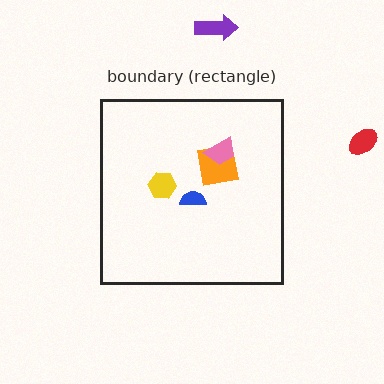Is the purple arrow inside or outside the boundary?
Outside.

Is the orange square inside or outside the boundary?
Inside.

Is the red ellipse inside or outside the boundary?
Outside.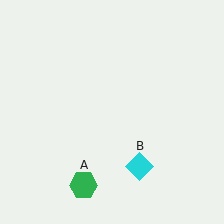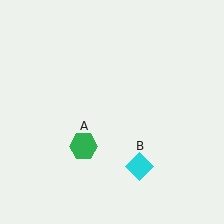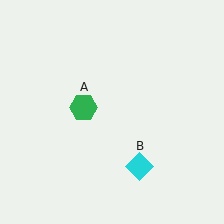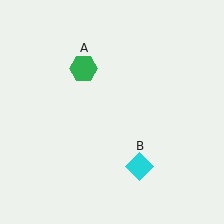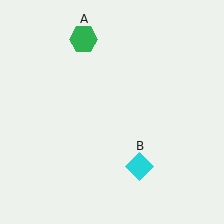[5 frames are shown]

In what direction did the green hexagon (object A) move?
The green hexagon (object A) moved up.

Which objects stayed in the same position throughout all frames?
Cyan diamond (object B) remained stationary.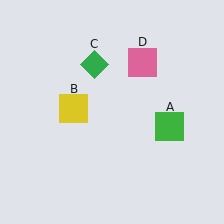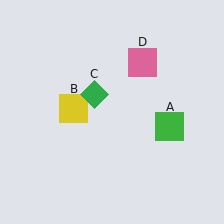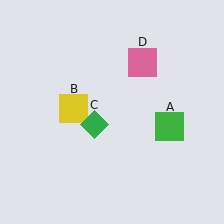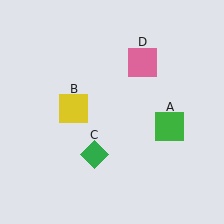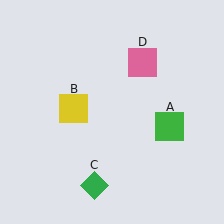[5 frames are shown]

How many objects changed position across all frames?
1 object changed position: green diamond (object C).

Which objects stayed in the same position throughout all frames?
Green square (object A) and yellow square (object B) and pink square (object D) remained stationary.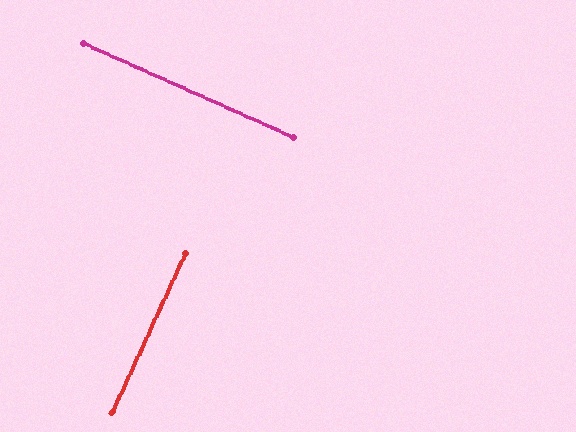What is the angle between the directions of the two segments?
Approximately 90 degrees.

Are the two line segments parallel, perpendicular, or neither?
Perpendicular — they meet at approximately 90°.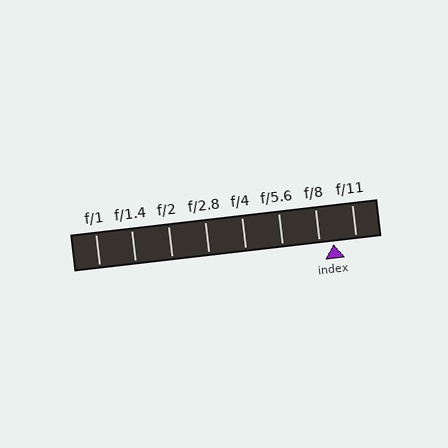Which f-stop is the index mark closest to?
The index mark is closest to f/8.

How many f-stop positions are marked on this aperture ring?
There are 8 f-stop positions marked.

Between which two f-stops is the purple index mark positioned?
The index mark is between f/8 and f/11.